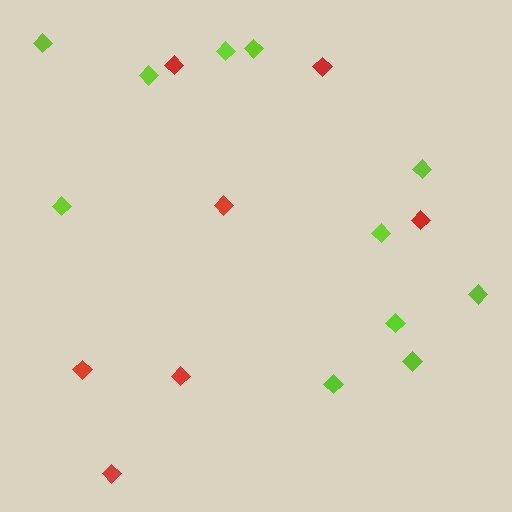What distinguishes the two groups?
There are 2 groups: one group of red diamonds (7) and one group of lime diamonds (11).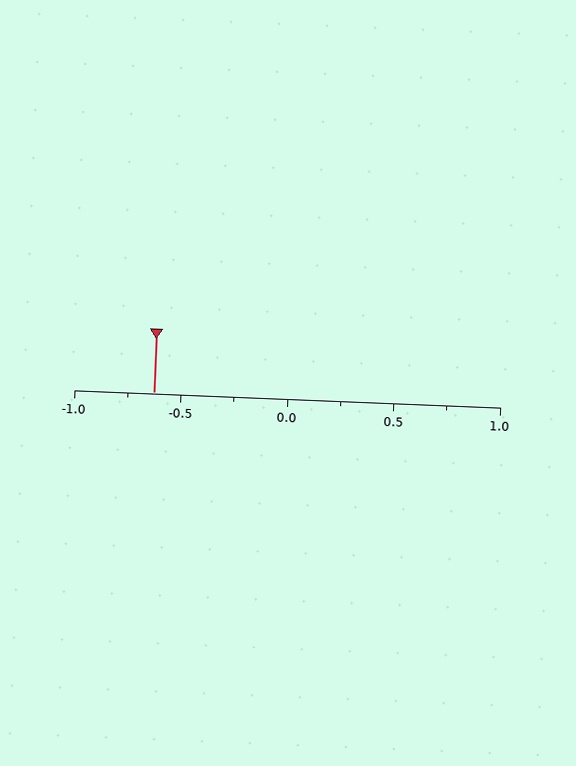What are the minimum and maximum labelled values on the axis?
The axis runs from -1.0 to 1.0.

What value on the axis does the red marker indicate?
The marker indicates approximately -0.62.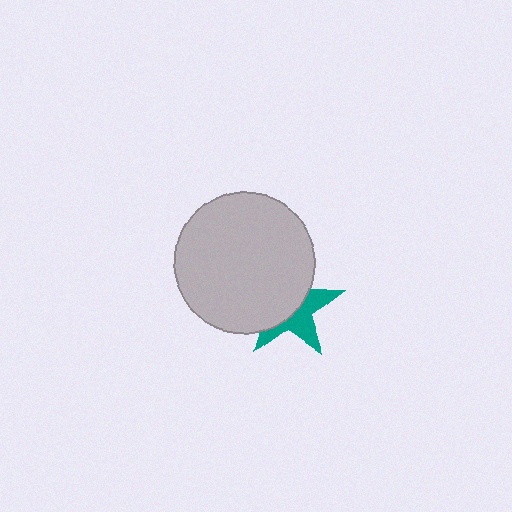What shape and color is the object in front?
The object in front is a light gray circle.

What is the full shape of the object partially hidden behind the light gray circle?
The partially hidden object is a teal star.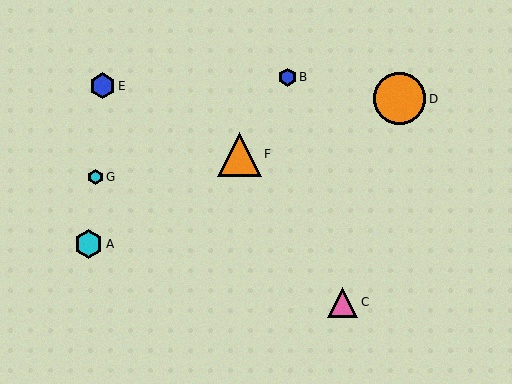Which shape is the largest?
The orange circle (labeled D) is the largest.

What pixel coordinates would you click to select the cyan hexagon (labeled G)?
Click at (96, 177) to select the cyan hexagon G.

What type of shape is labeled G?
Shape G is a cyan hexagon.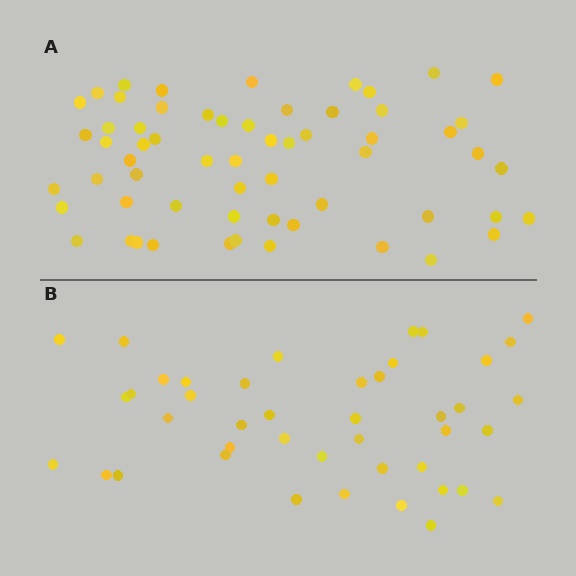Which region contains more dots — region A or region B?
Region A (the top region) has more dots.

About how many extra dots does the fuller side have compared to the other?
Region A has approximately 15 more dots than region B.